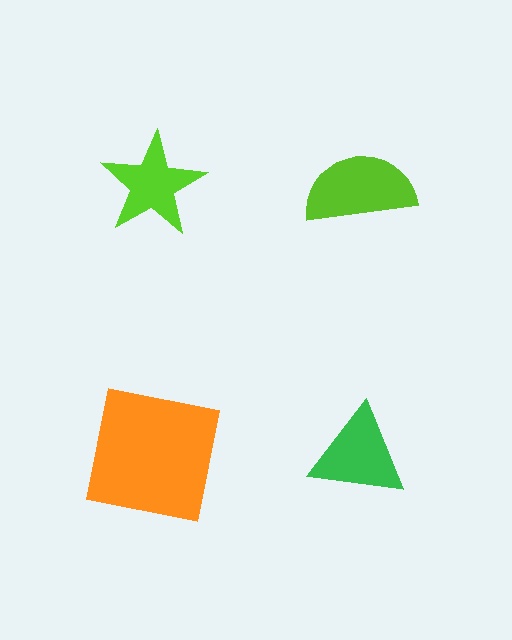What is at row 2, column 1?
An orange square.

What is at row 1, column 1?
A lime star.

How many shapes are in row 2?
2 shapes.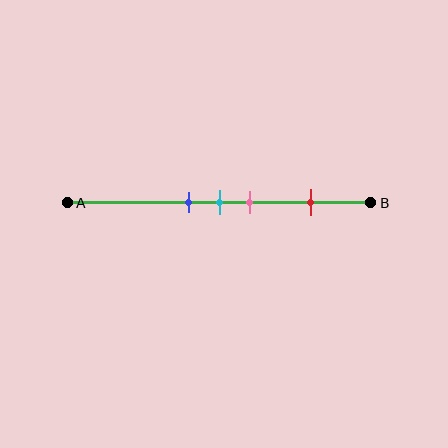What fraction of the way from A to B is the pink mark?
The pink mark is approximately 60% (0.6) of the way from A to B.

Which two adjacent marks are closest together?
The blue and cyan marks are the closest adjacent pair.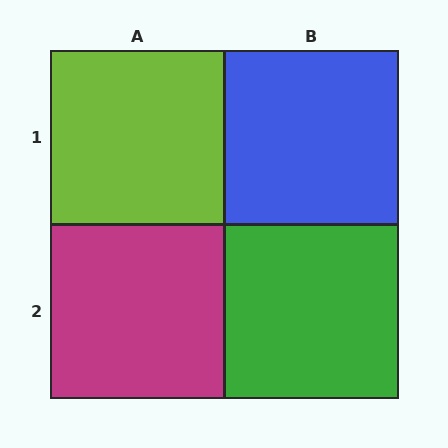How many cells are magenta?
1 cell is magenta.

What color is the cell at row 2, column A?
Magenta.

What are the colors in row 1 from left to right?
Lime, blue.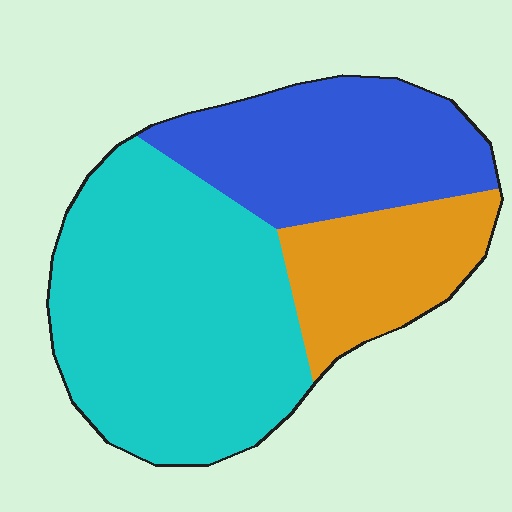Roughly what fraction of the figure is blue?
Blue takes up between a sixth and a third of the figure.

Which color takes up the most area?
Cyan, at roughly 50%.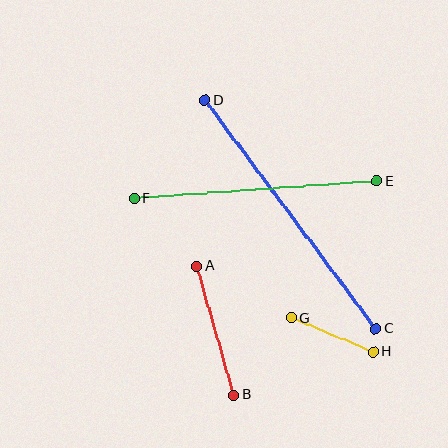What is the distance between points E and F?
The distance is approximately 243 pixels.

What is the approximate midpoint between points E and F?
The midpoint is at approximately (255, 190) pixels.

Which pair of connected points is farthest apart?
Points C and D are farthest apart.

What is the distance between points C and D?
The distance is approximately 286 pixels.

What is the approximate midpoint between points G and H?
The midpoint is at approximately (332, 335) pixels.